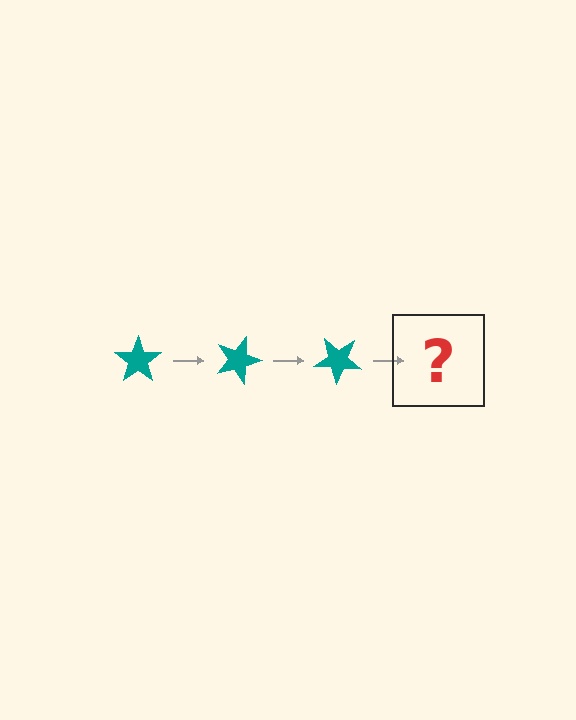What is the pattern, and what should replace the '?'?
The pattern is that the star rotates 20 degrees each step. The '?' should be a teal star rotated 60 degrees.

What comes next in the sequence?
The next element should be a teal star rotated 60 degrees.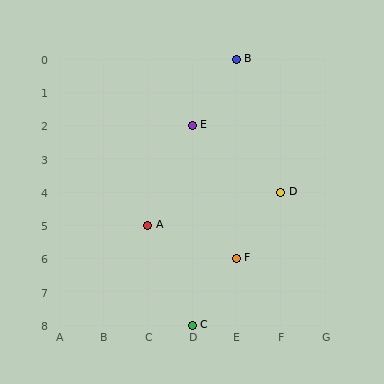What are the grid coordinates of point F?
Point F is at grid coordinates (E, 6).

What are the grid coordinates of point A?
Point A is at grid coordinates (C, 5).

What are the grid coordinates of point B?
Point B is at grid coordinates (E, 0).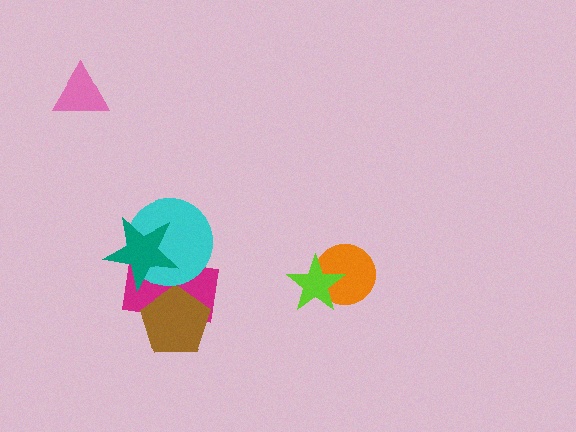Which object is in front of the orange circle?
The lime star is in front of the orange circle.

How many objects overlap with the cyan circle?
2 objects overlap with the cyan circle.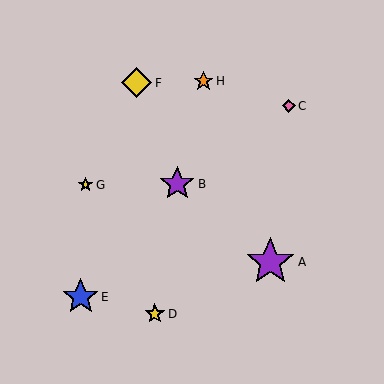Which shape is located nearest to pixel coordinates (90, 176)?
The yellow star (labeled G) at (86, 185) is nearest to that location.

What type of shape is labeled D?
Shape D is a yellow star.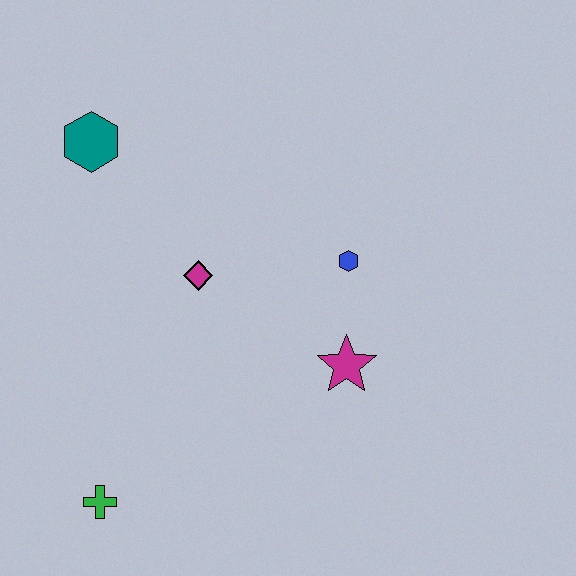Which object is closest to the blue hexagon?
The magenta star is closest to the blue hexagon.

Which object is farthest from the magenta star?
The teal hexagon is farthest from the magenta star.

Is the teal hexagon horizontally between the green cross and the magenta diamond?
No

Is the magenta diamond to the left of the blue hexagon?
Yes